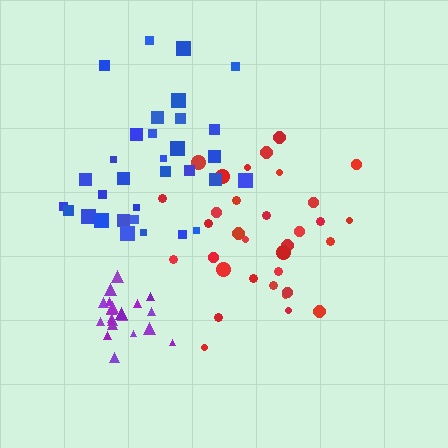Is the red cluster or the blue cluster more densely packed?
Red.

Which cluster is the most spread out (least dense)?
Blue.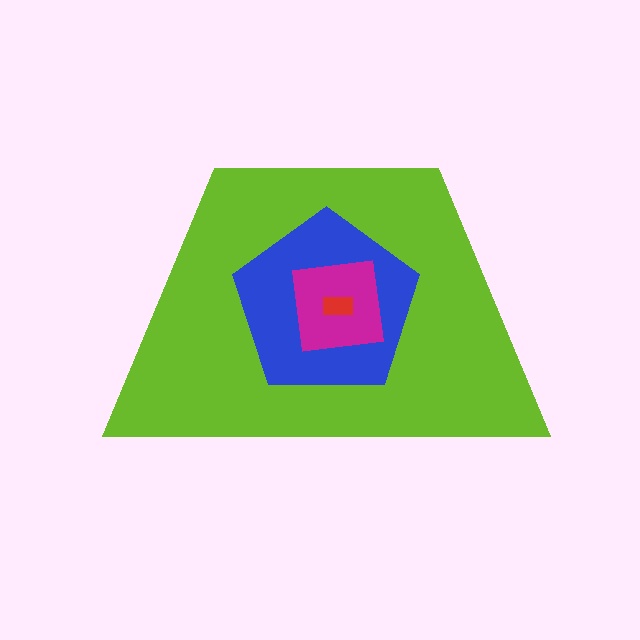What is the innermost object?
The red rectangle.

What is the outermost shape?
The lime trapezoid.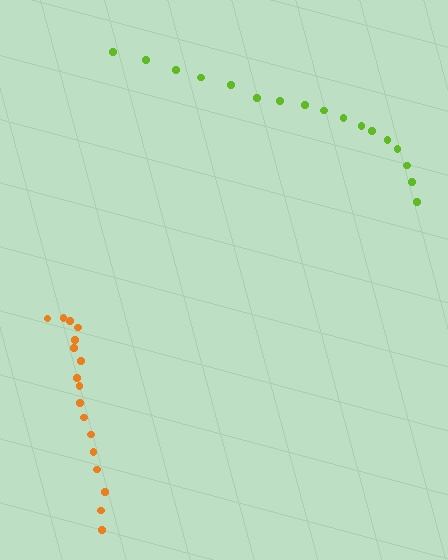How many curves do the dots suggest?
There are 2 distinct paths.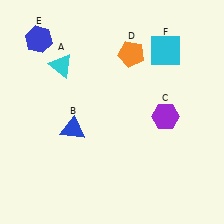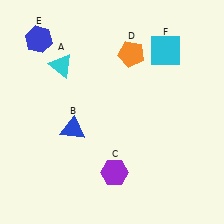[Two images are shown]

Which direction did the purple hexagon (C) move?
The purple hexagon (C) moved down.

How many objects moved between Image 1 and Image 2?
1 object moved between the two images.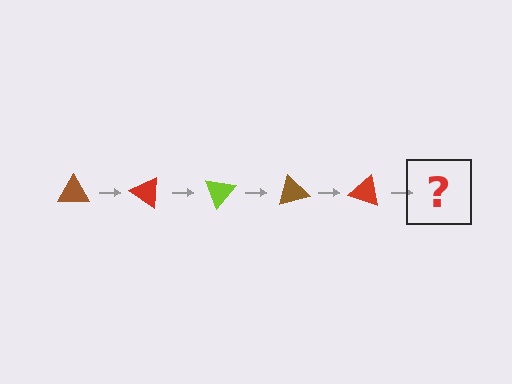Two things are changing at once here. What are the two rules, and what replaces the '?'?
The two rules are that it rotates 35 degrees each step and the color cycles through brown, red, and lime. The '?' should be a lime triangle, rotated 175 degrees from the start.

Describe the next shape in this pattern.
It should be a lime triangle, rotated 175 degrees from the start.